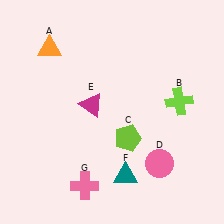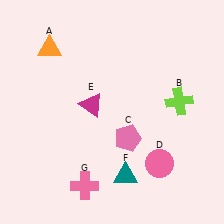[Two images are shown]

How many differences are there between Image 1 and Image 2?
There is 1 difference between the two images.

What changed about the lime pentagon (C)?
In Image 1, C is lime. In Image 2, it changed to pink.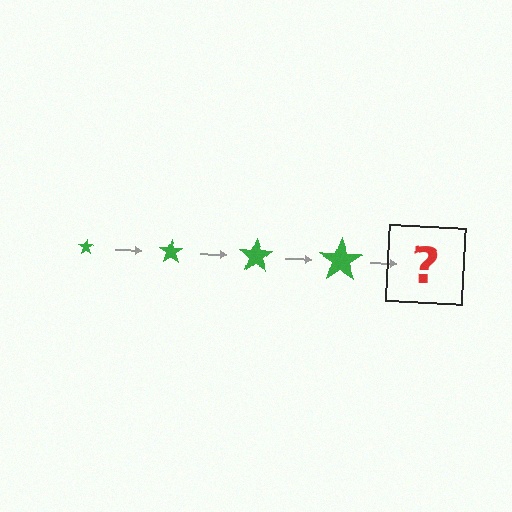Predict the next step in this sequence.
The next step is a green star, larger than the previous one.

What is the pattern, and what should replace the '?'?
The pattern is that the star gets progressively larger each step. The '?' should be a green star, larger than the previous one.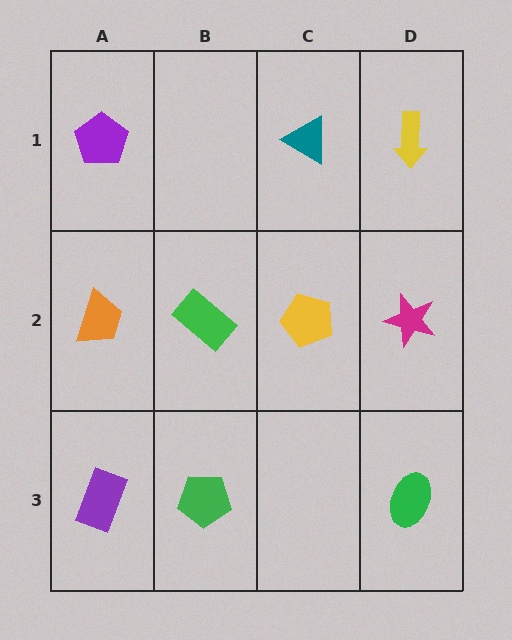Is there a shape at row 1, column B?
No, that cell is empty.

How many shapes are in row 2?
4 shapes.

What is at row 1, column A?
A purple pentagon.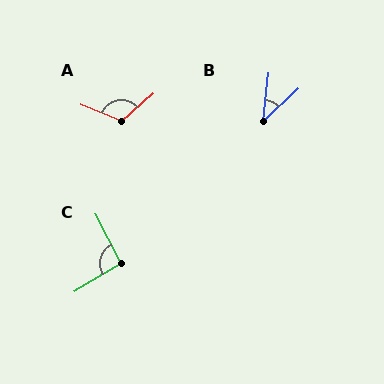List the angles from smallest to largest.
B (41°), C (93°), A (116°).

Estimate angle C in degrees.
Approximately 93 degrees.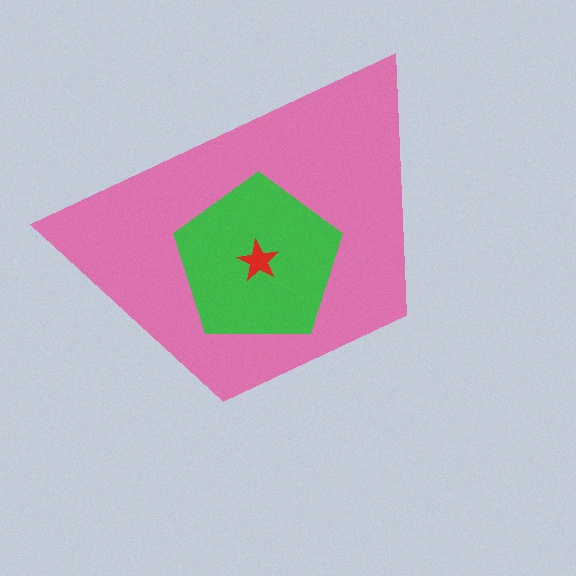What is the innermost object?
The red star.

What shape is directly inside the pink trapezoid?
The green pentagon.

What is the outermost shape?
The pink trapezoid.